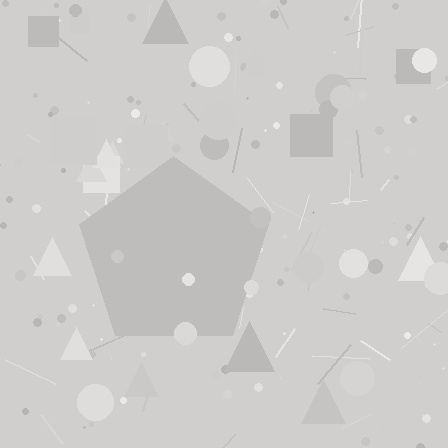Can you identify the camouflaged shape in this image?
The camouflaged shape is a pentagon.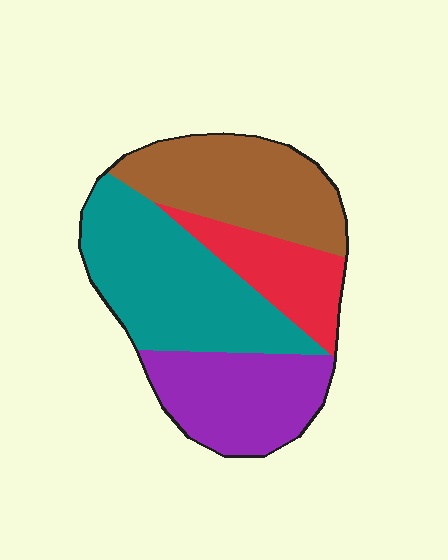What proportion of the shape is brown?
Brown covers 27% of the shape.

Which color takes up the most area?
Teal, at roughly 35%.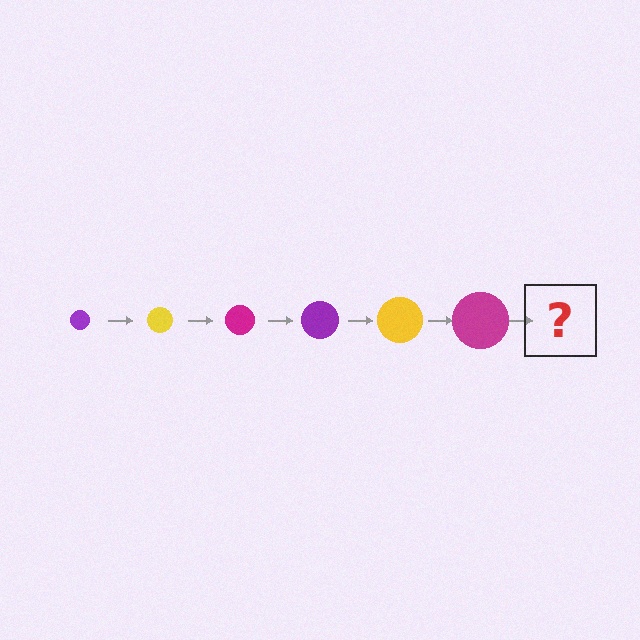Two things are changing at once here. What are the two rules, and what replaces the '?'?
The two rules are that the circle grows larger each step and the color cycles through purple, yellow, and magenta. The '?' should be a purple circle, larger than the previous one.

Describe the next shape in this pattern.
It should be a purple circle, larger than the previous one.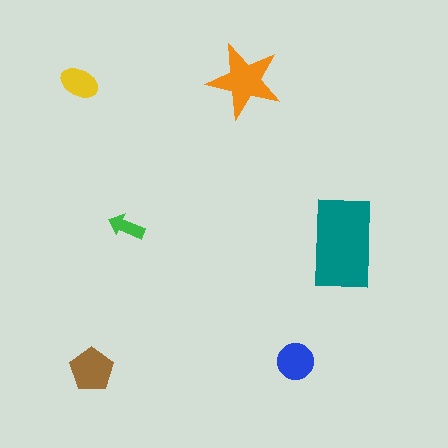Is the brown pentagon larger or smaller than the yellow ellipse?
Larger.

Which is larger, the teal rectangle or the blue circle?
The teal rectangle.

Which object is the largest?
The teal rectangle.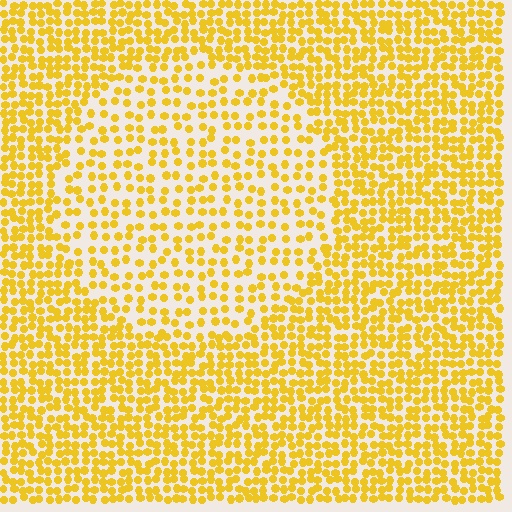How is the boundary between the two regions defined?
The boundary is defined by a change in element density (approximately 1.8x ratio). All elements are the same color, size, and shape.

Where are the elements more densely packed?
The elements are more densely packed outside the circle boundary.